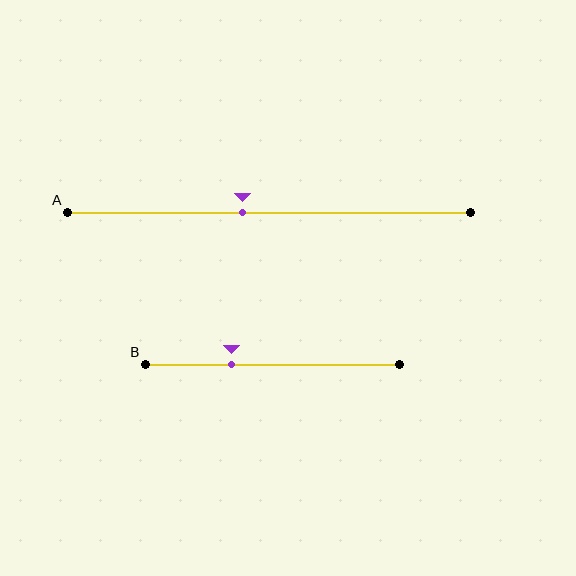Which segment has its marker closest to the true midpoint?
Segment A has its marker closest to the true midpoint.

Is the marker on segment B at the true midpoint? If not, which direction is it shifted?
No, the marker on segment B is shifted to the left by about 16% of the segment length.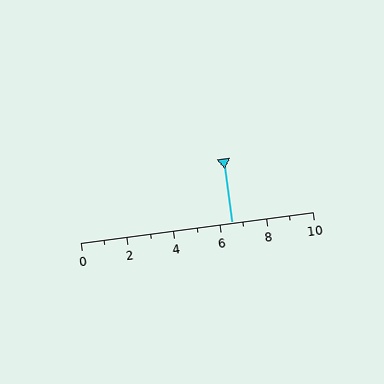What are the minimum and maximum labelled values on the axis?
The axis runs from 0 to 10.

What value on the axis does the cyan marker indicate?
The marker indicates approximately 6.5.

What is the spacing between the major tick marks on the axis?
The major ticks are spaced 2 apart.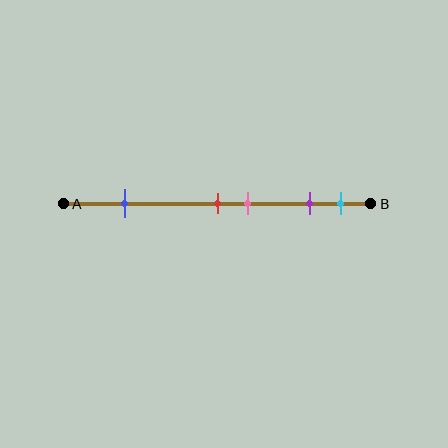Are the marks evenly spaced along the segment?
No, the marks are not evenly spaced.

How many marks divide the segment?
There are 5 marks dividing the segment.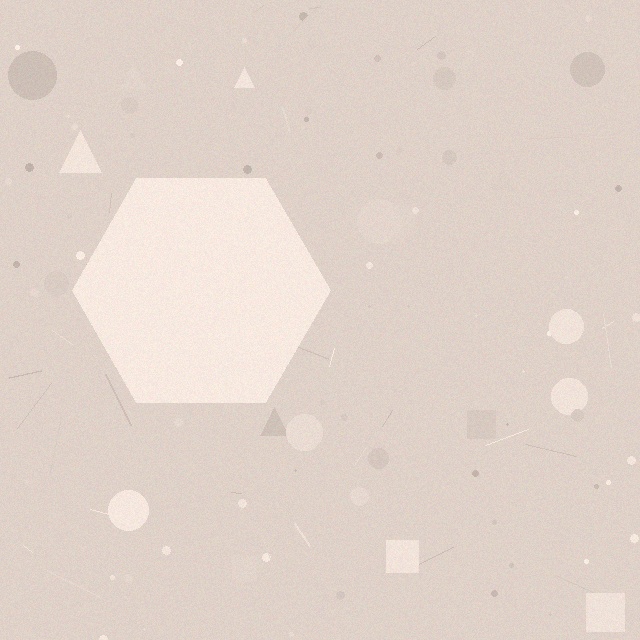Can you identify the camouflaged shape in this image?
The camouflaged shape is a hexagon.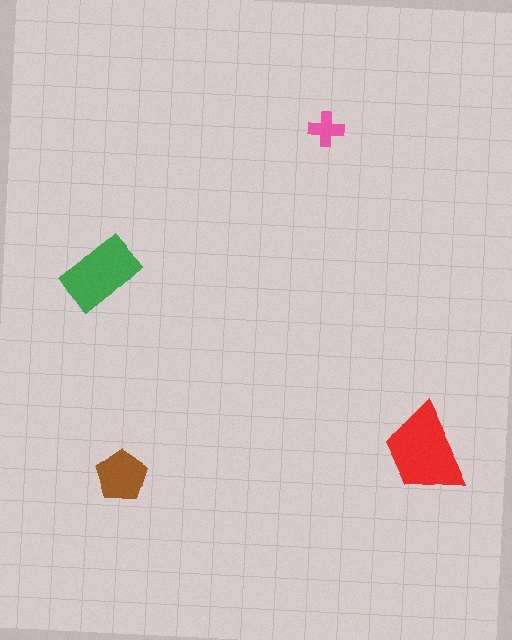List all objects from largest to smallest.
The red trapezoid, the green rectangle, the brown pentagon, the pink cross.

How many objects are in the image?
There are 4 objects in the image.